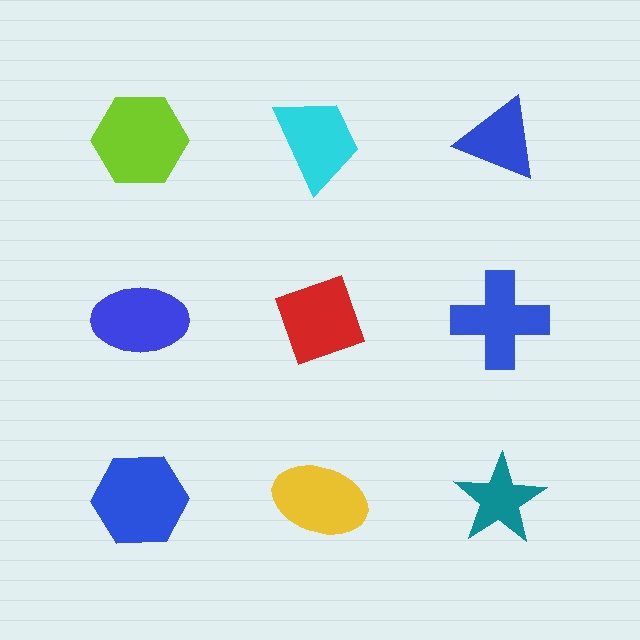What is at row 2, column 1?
A blue ellipse.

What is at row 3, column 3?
A teal star.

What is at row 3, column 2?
A yellow ellipse.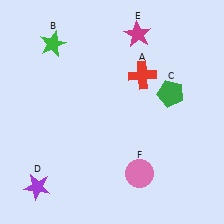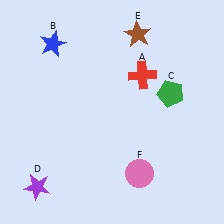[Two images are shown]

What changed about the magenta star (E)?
In Image 1, E is magenta. In Image 2, it changed to brown.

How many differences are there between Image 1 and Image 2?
There are 2 differences between the two images.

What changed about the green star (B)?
In Image 1, B is green. In Image 2, it changed to blue.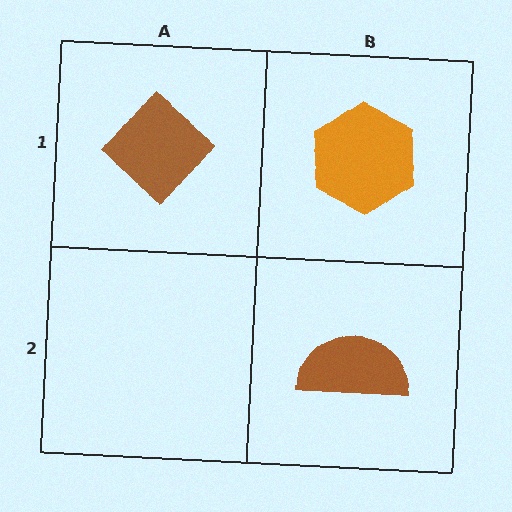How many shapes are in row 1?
2 shapes.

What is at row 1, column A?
A brown diamond.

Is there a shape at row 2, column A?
No, that cell is empty.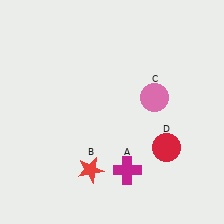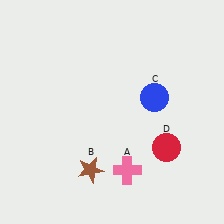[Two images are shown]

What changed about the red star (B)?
In Image 1, B is red. In Image 2, it changed to brown.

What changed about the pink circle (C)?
In Image 1, C is pink. In Image 2, it changed to blue.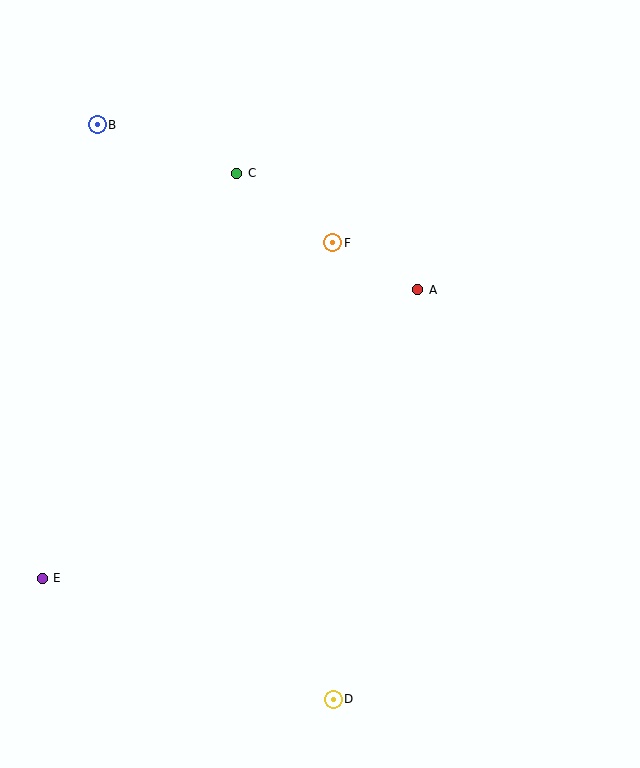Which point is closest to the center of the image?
Point A at (418, 290) is closest to the center.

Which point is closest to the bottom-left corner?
Point E is closest to the bottom-left corner.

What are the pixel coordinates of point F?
Point F is at (333, 243).